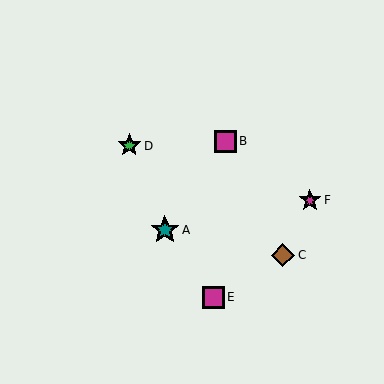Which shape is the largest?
The teal star (labeled A) is the largest.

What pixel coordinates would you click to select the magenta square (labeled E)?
Click at (213, 297) to select the magenta square E.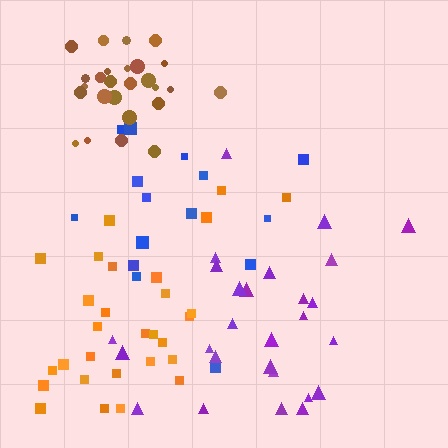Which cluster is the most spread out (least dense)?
Blue.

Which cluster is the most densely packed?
Brown.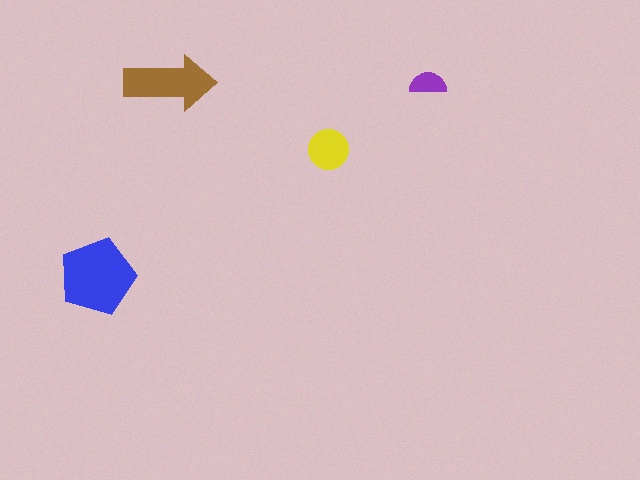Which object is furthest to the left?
The blue pentagon is leftmost.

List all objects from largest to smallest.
The blue pentagon, the brown arrow, the yellow circle, the purple semicircle.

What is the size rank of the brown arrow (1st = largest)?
2nd.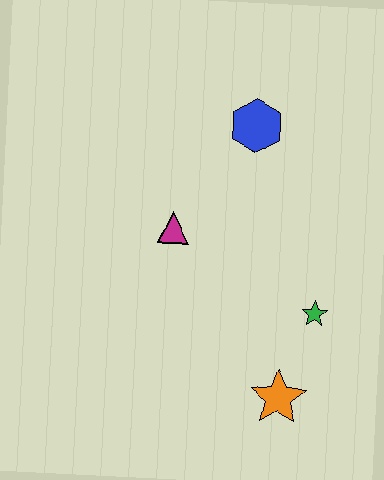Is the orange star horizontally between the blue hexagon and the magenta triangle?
No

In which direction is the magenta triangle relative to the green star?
The magenta triangle is to the left of the green star.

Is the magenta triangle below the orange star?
No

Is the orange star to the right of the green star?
No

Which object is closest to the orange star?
The green star is closest to the orange star.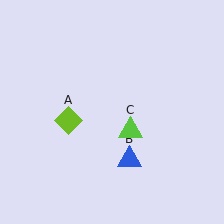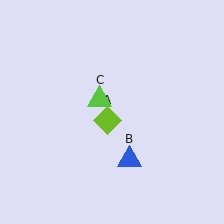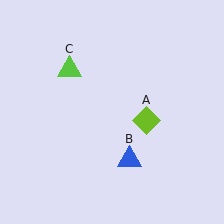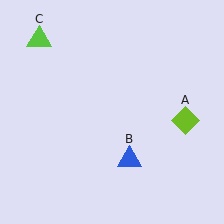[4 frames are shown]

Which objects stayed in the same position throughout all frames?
Blue triangle (object B) remained stationary.